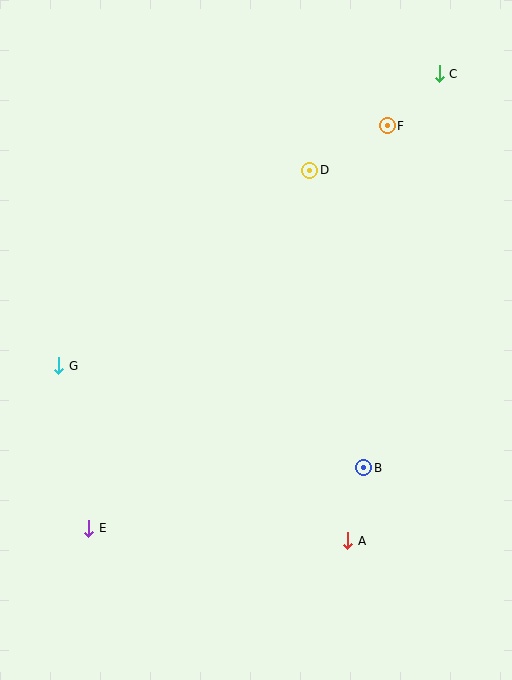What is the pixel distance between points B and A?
The distance between B and A is 75 pixels.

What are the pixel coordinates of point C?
Point C is at (439, 74).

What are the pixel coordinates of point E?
Point E is at (89, 528).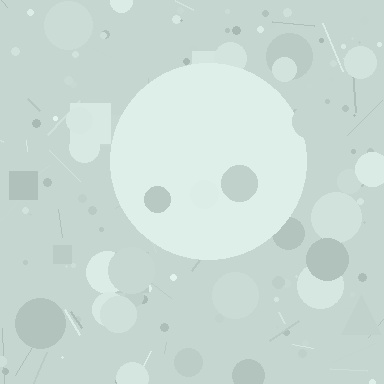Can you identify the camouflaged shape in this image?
The camouflaged shape is a circle.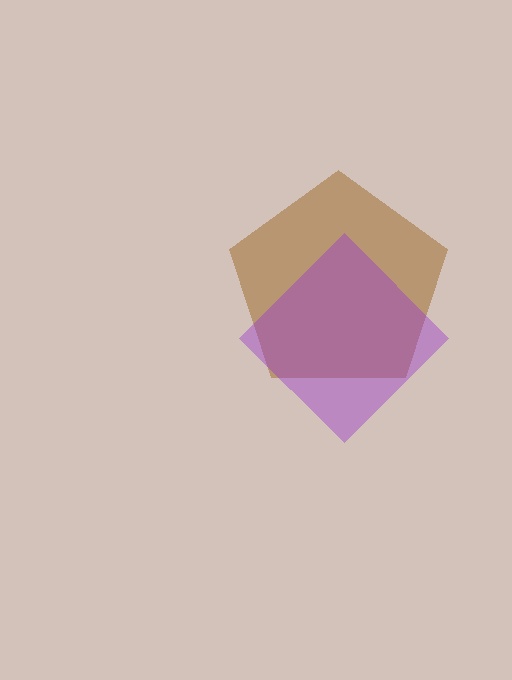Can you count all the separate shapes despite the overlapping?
Yes, there are 2 separate shapes.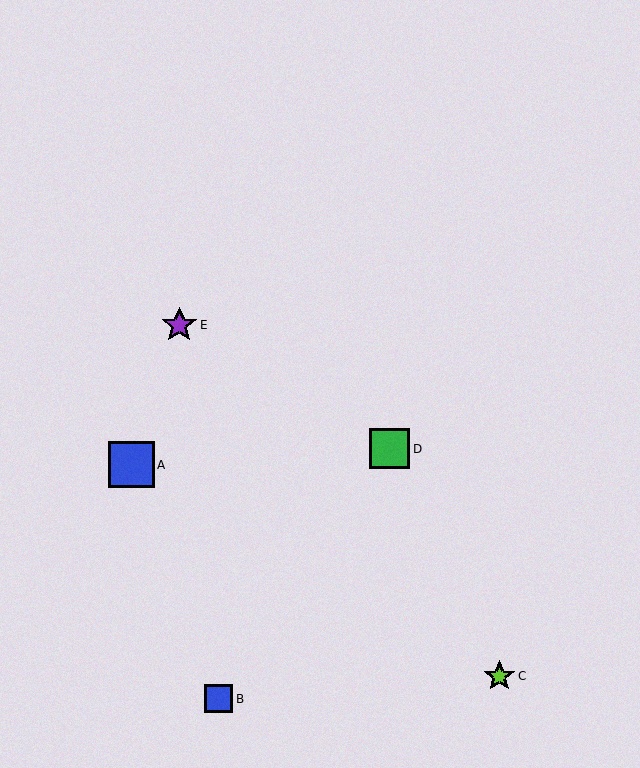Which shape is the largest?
The blue square (labeled A) is the largest.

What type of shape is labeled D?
Shape D is a green square.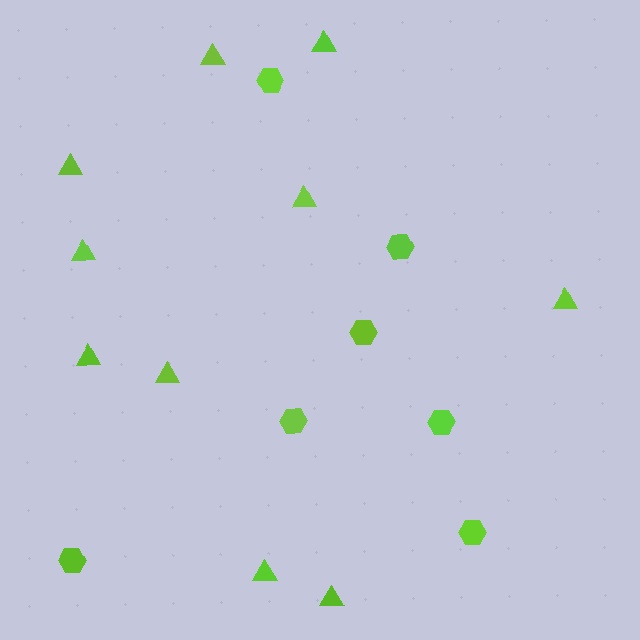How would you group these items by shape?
There are 2 groups: one group of hexagons (7) and one group of triangles (10).